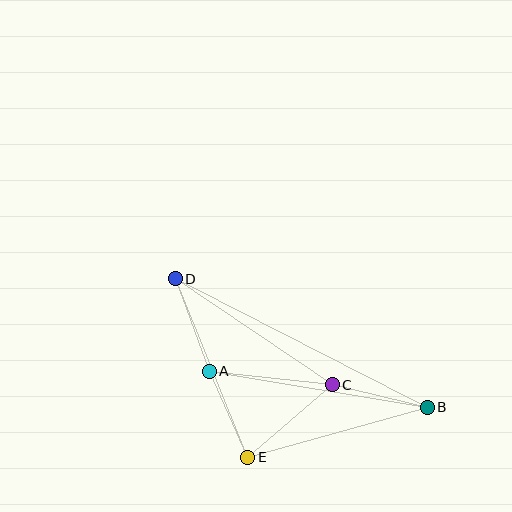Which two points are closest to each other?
Points A and E are closest to each other.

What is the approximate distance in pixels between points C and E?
The distance between C and E is approximately 111 pixels.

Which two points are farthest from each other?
Points B and D are farthest from each other.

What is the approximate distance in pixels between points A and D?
The distance between A and D is approximately 98 pixels.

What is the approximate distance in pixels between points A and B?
The distance between A and B is approximately 221 pixels.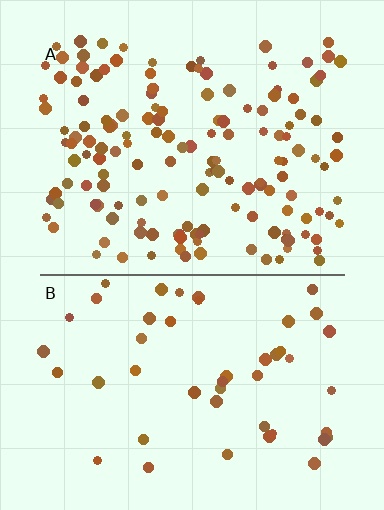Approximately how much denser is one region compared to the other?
Approximately 3.1× — region A over region B.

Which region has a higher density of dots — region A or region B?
A (the top).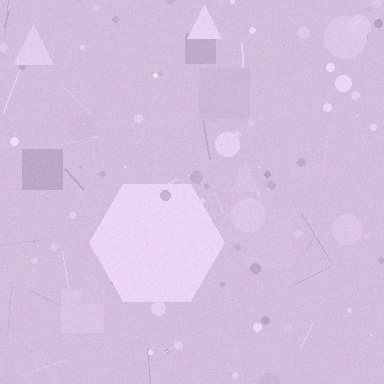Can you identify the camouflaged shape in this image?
The camouflaged shape is a hexagon.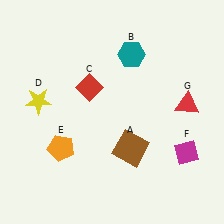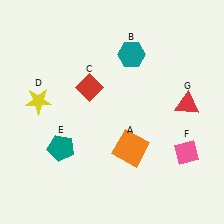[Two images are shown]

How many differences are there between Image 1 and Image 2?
There are 3 differences between the two images.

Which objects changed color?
A changed from brown to orange. E changed from orange to teal. F changed from magenta to pink.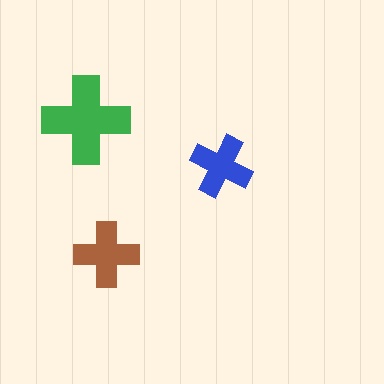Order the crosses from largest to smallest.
the green one, the brown one, the blue one.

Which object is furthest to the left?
The green cross is leftmost.